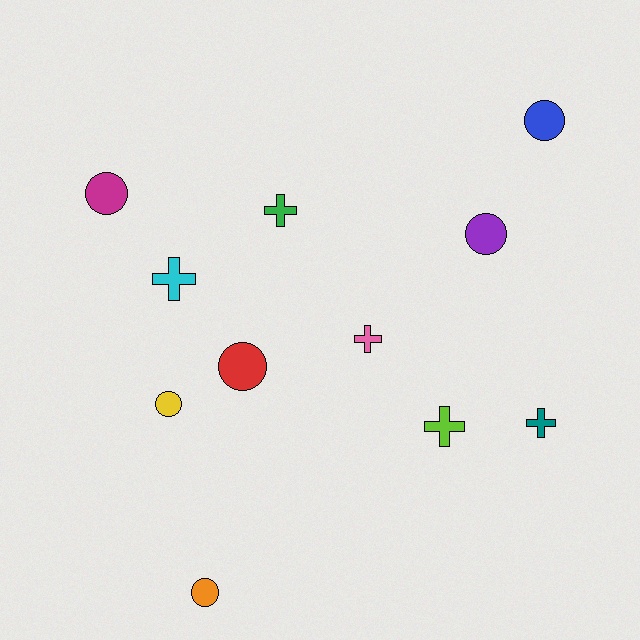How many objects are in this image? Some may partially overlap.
There are 11 objects.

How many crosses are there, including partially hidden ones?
There are 5 crosses.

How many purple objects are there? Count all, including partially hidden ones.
There is 1 purple object.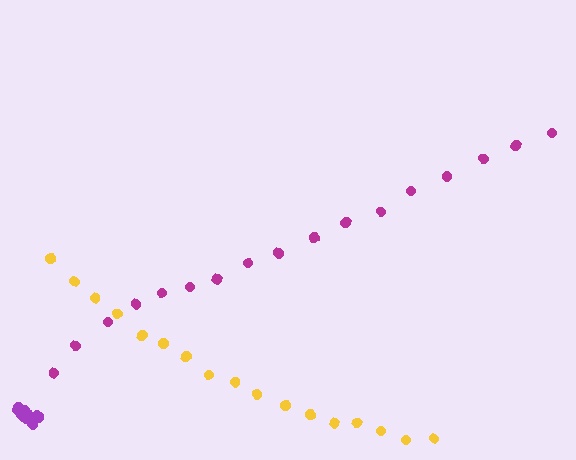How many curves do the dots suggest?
There are 3 distinct paths.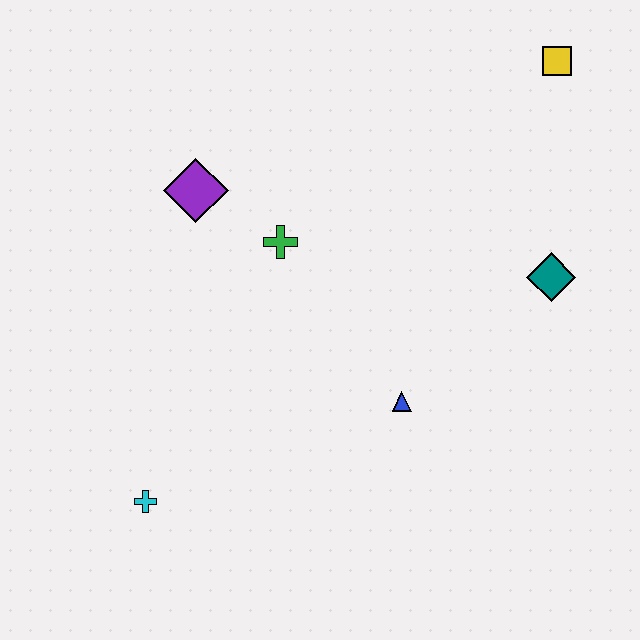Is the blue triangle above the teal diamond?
No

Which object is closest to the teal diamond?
The blue triangle is closest to the teal diamond.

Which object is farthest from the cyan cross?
The yellow square is farthest from the cyan cross.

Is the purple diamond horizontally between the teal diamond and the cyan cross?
Yes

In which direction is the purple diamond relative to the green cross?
The purple diamond is to the left of the green cross.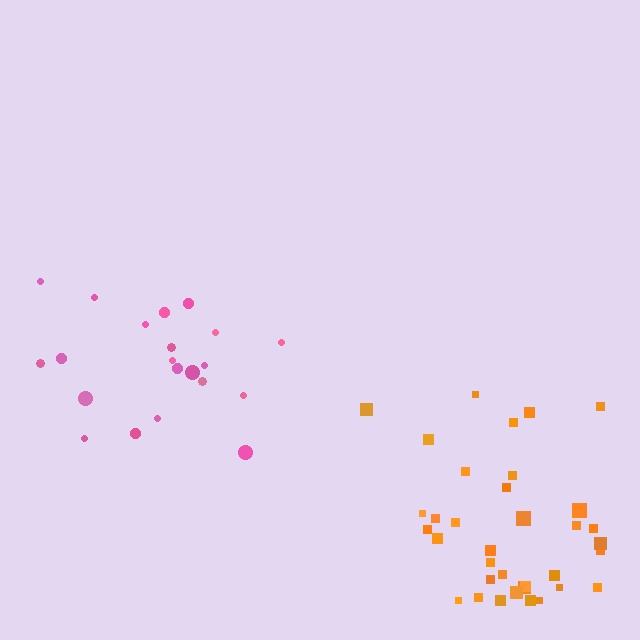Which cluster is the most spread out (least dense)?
Pink.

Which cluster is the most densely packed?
Orange.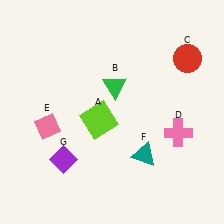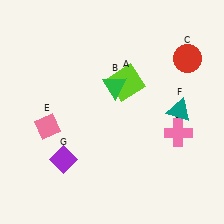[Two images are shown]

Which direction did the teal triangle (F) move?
The teal triangle (F) moved up.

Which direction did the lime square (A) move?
The lime square (A) moved up.